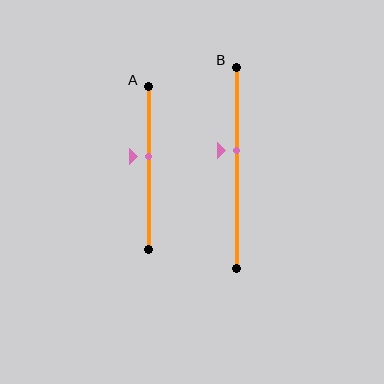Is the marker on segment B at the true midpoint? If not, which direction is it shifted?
No, the marker on segment B is shifted upward by about 9% of the segment length.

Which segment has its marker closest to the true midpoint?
Segment A has its marker closest to the true midpoint.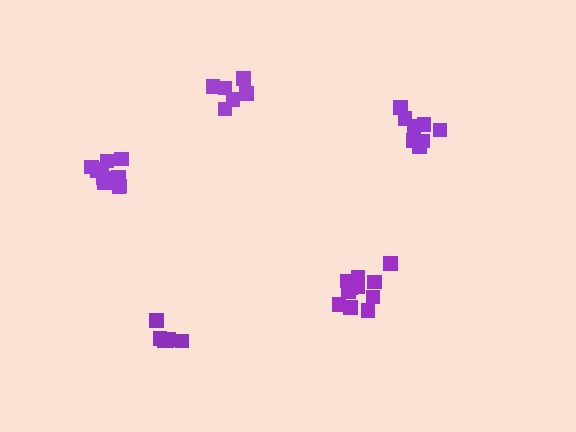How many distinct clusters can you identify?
There are 5 distinct clusters.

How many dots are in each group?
Group 1: 6 dots, Group 2: 12 dots, Group 3: 8 dots, Group 4: 6 dots, Group 5: 10 dots (42 total).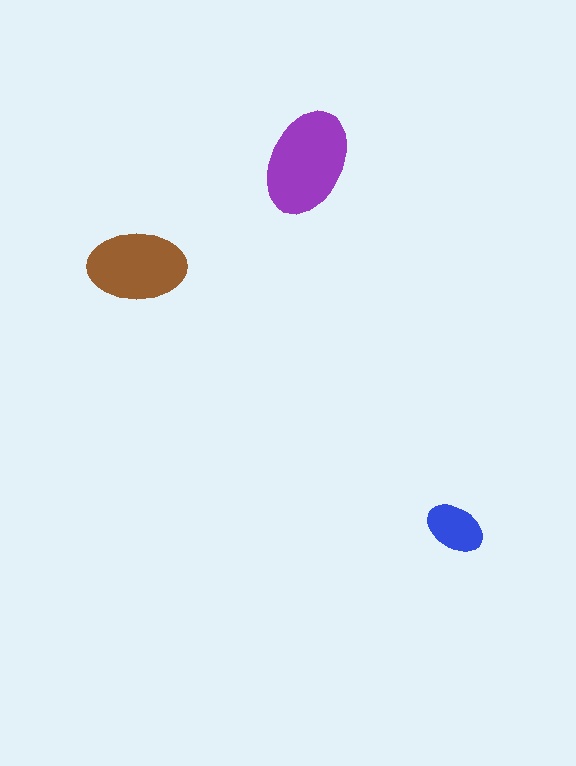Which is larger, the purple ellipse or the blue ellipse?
The purple one.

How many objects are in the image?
There are 3 objects in the image.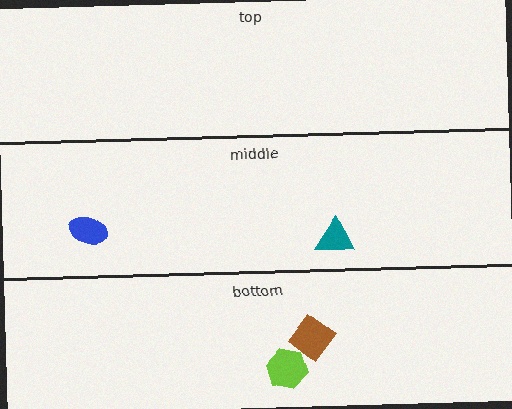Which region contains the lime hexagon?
The bottom region.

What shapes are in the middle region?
The blue ellipse, the teal triangle.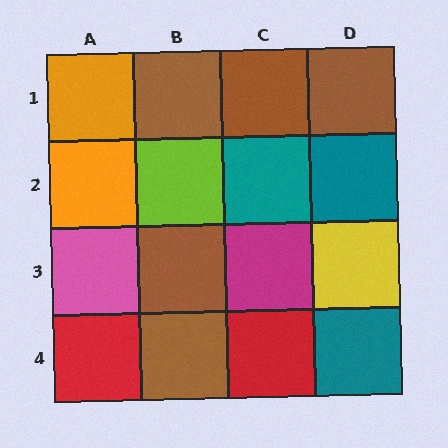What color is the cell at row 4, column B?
Brown.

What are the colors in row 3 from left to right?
Pink, brown, magenta, yellow.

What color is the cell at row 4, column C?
Red.